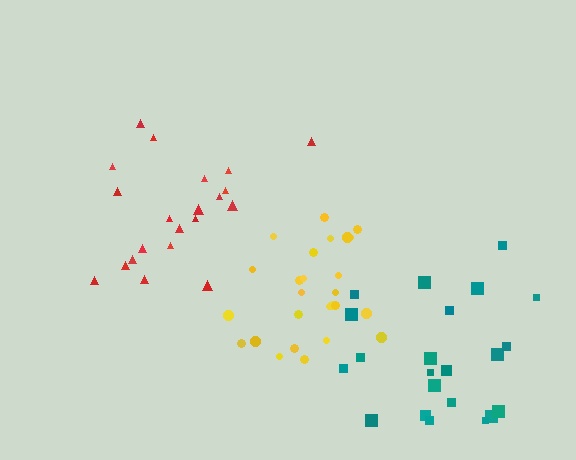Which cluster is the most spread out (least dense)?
Teal.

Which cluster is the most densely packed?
Yellow.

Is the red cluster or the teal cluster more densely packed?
Red.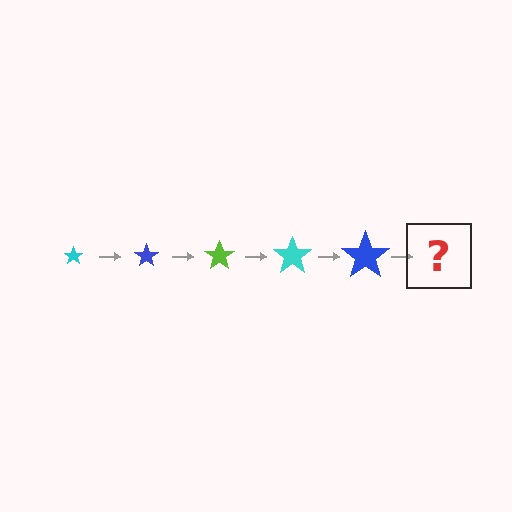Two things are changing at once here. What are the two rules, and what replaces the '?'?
The two rules are that the star grows larger each step and the color cycles through cyan, blue, and lime. The '?' should be a lime star, larger than the previous one.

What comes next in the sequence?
The next element should be a lime star, larger than the previous one.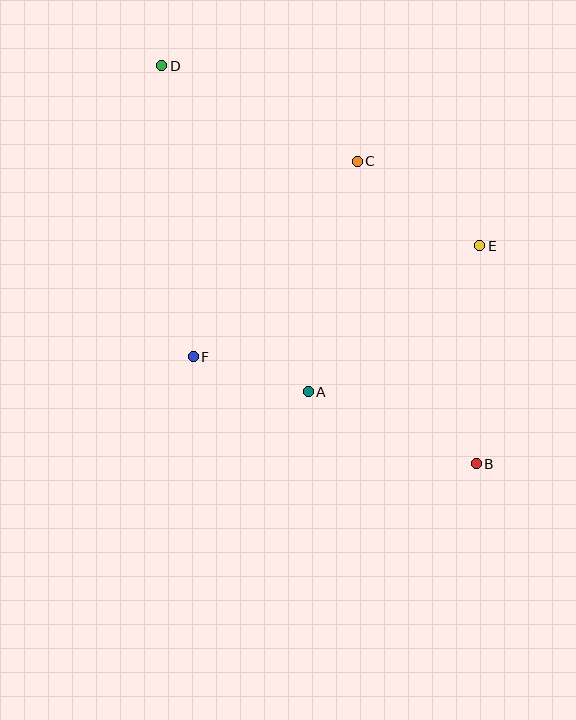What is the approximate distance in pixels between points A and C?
The distance between A and C is approximately 236 pixels.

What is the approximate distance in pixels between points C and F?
The distance between C and F is approximately 256 pixels.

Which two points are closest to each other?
Points A and F are closest to each other.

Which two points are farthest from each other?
Points B and D are farthest from each other.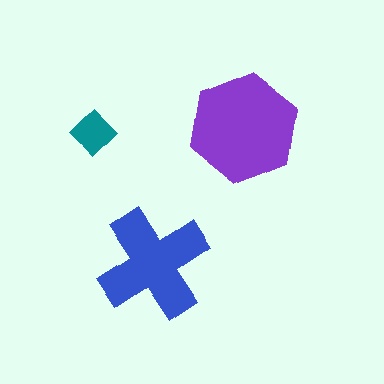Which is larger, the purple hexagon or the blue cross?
The purple hexagon.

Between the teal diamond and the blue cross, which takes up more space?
The blue cross.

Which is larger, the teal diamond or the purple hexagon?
The purple hexagon.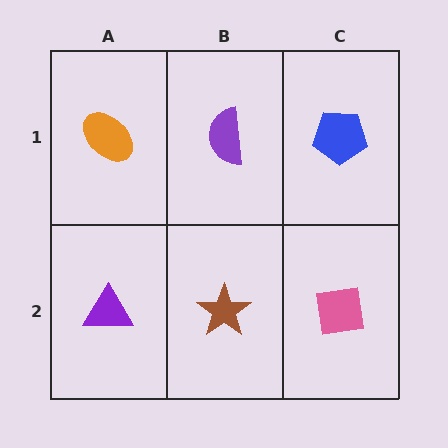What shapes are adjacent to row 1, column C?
A pink square (row 2, column C), a purple semicircle (row 1, column B).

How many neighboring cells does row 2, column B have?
3.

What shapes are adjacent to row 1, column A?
A purple triangle (row 2, column A), a purple semicircle (row 1, column B).